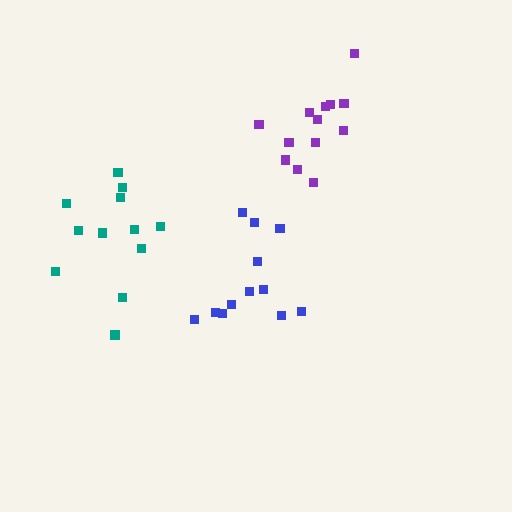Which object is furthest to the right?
The purple cluster is rightmost.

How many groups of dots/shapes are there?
There are 3 groups.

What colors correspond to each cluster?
The clusters are colored: purple, blue, teal.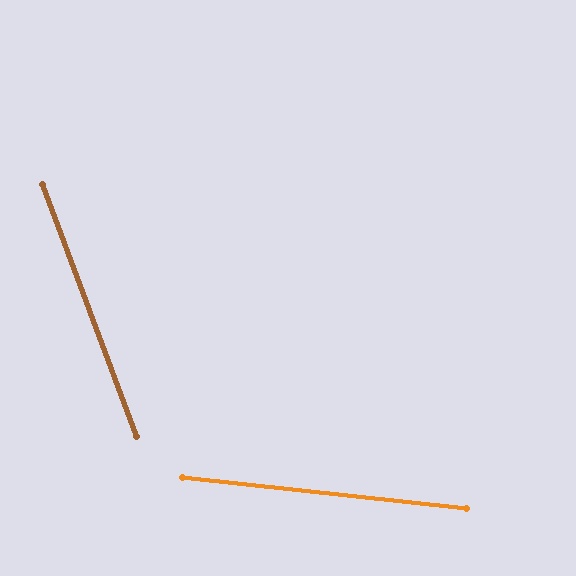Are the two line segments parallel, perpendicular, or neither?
Neither parallel nor perpendicular — they differ by about 63°.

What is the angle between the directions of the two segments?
Approximately 63 degrees.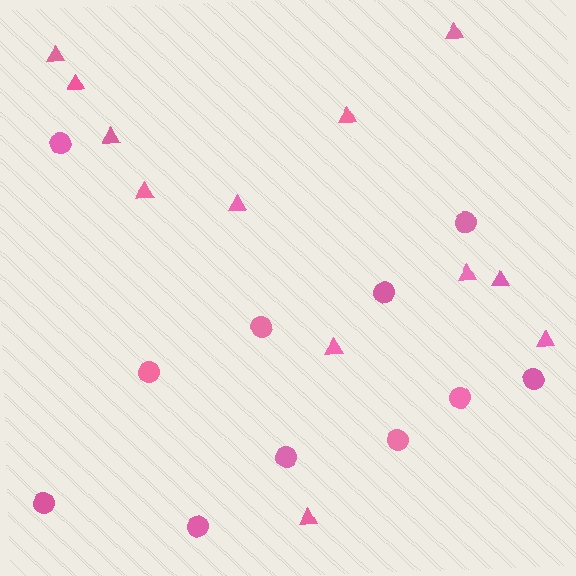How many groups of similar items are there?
There are 2 groups: one group of circles (11) and one group of triangles (12).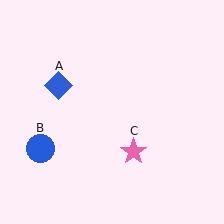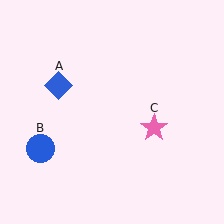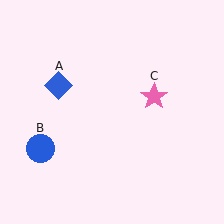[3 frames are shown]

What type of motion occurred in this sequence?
The pink star (object C) rotated counterclockwise around the center of the scene.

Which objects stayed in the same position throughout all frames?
Blue diamond (object A) and blue circle (object B) remained stationary.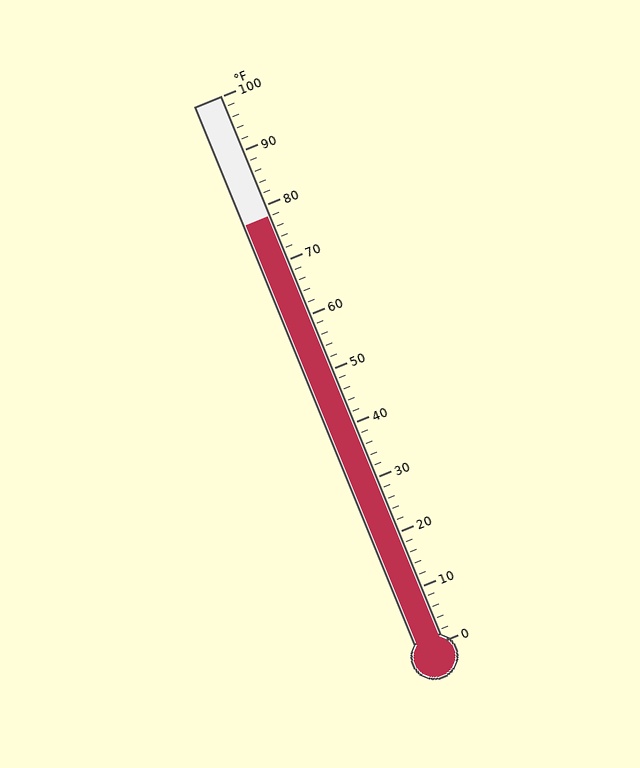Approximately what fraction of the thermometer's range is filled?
The thermometer is filled to approximately 80% of its range.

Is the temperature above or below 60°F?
The temperature is above 60°F.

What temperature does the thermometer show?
The thermometer shows approximately 78°F.